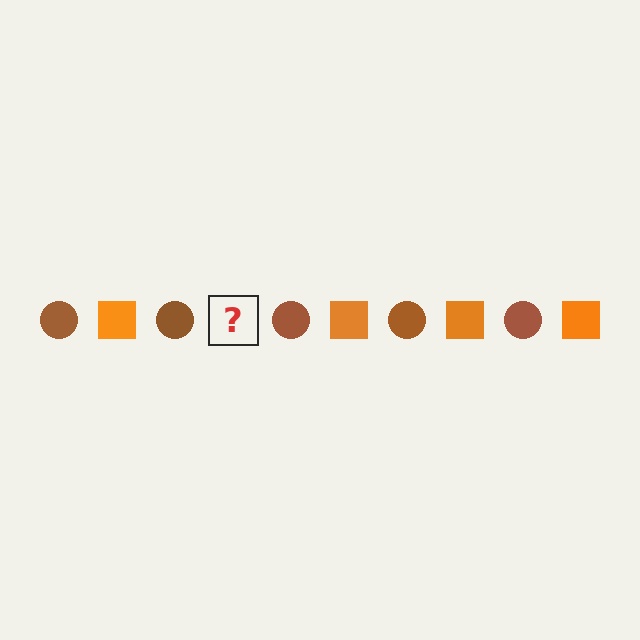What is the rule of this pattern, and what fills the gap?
The rule is that the pattern alternates between brown circle and orange square. The gap should be filled with an orange square.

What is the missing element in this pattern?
The missing element is an orange square.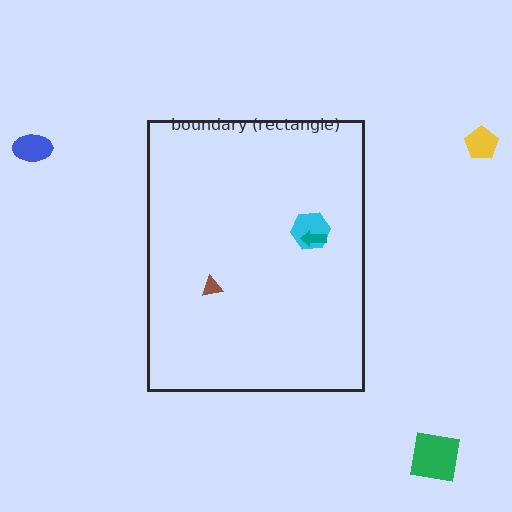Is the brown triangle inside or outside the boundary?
Inside.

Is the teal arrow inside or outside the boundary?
Inside.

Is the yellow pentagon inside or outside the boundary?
Outside.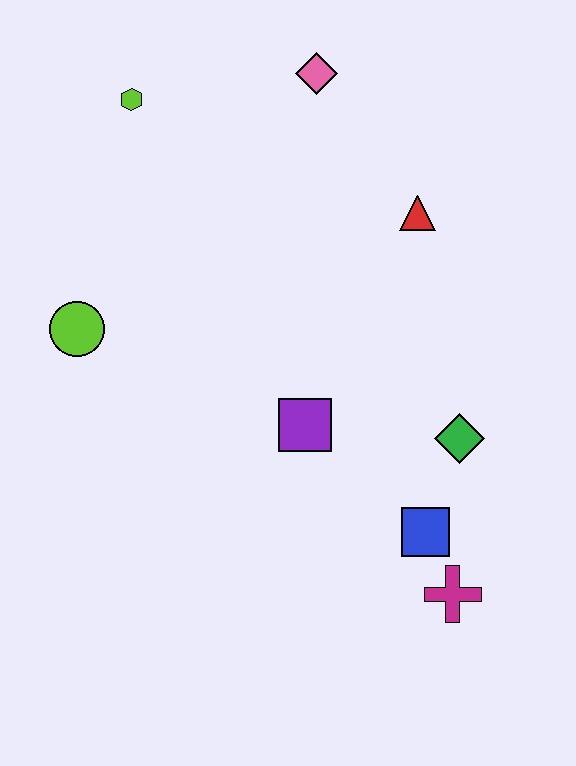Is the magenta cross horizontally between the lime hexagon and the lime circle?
No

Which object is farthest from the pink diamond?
The magenta cross is farthest from the pink diamond.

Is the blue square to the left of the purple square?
No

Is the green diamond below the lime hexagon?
Yes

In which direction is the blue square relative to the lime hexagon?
The blue square is below the lime hexagon.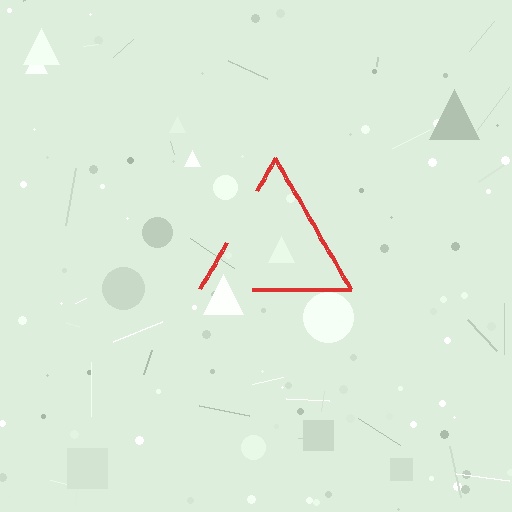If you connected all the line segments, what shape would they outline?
They would outline a triangle.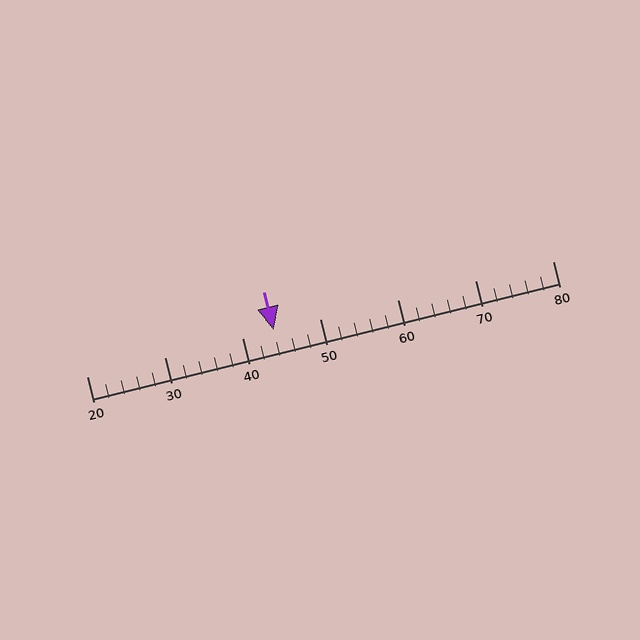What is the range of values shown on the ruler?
The ruler shows values from 20 to 80.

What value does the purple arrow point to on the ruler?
The purple arrow points to approximately 44.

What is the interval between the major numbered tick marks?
The major tick marks are spaced 10 units apart.